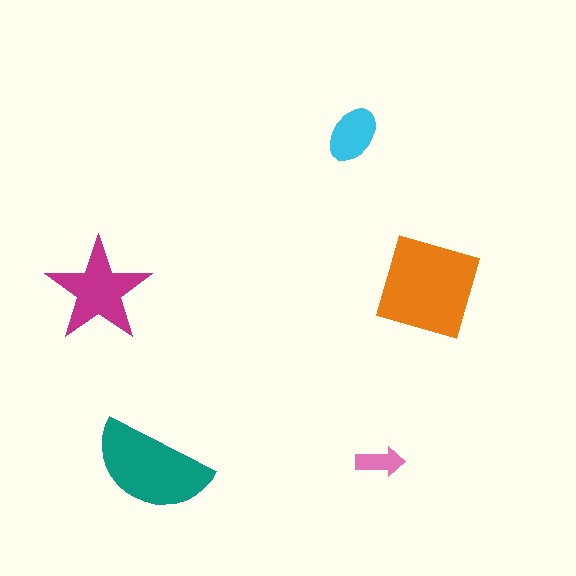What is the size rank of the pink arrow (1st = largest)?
5th.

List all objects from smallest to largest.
The pink arrow, the cyan ellipse, the magenta star, the teal semicircle, the orange square.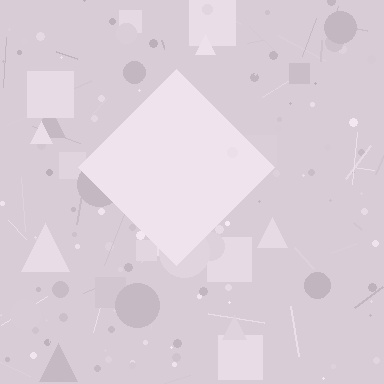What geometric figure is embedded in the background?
A diamond is embedded in the background.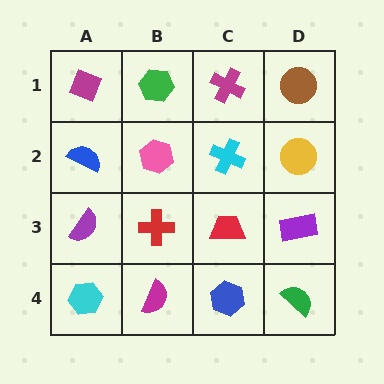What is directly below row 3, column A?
A cyan hexagon.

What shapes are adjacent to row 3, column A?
A blue semicircle (row 2, column A), a cyan hexagon (row 4, column A), a red cross (row 3, column B).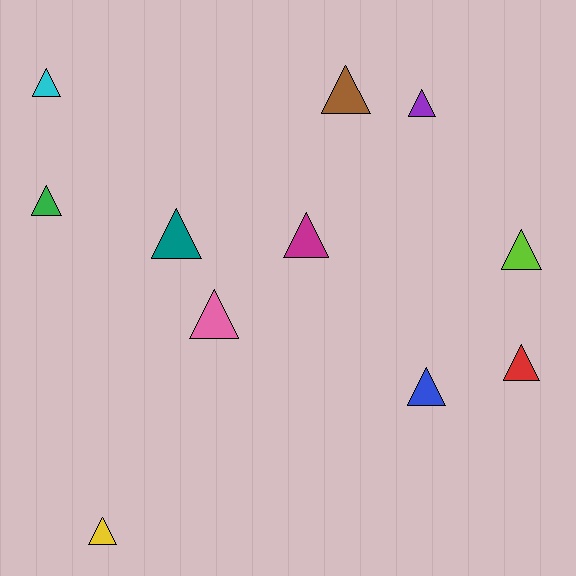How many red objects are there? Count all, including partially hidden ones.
There is 1 red object.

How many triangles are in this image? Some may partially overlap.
There are 11 triangles.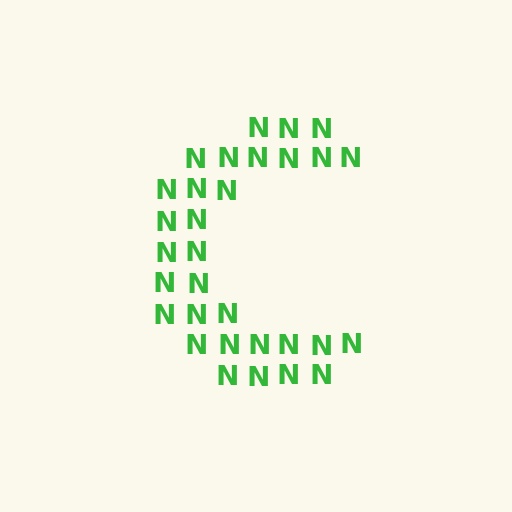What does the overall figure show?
The overall figure shows the letter C.